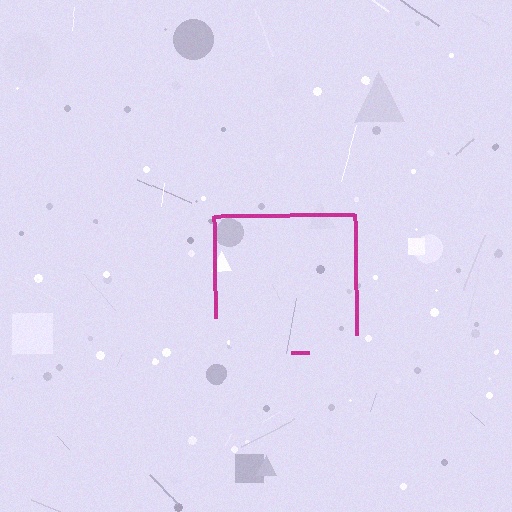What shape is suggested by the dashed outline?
The dashed outline suggests a square.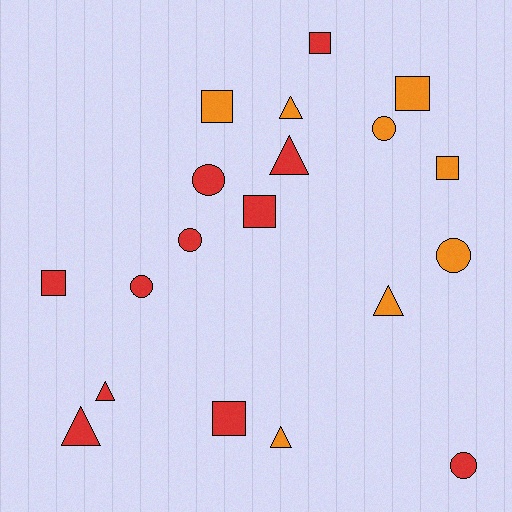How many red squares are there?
There are 4 red squares.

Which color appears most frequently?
Red, with 11 objects.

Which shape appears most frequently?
Square, with 7 objects.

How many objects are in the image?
There are 19 objects.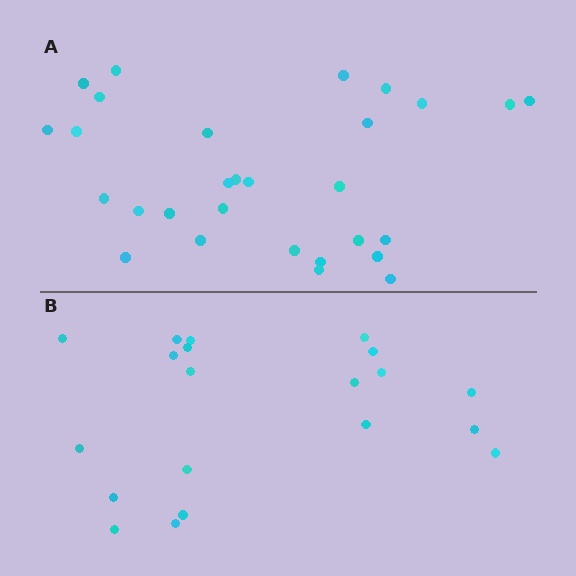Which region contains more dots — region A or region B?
Region A (the top region) has more dots.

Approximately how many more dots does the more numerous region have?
Region A has roughly 8 or so more dots than region B.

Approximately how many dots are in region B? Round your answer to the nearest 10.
About 20 dots.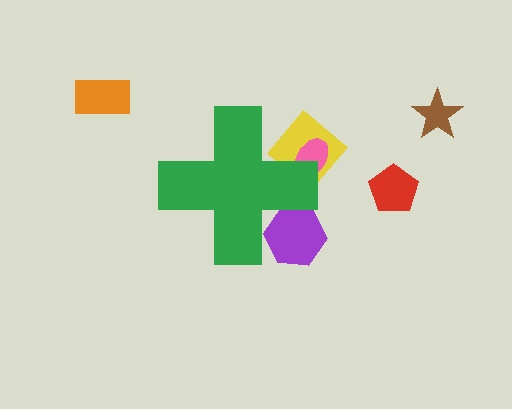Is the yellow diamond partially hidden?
Yes, the yellow diamond is partially hidden behind the green cross.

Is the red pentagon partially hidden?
No, the red pentagon is fully visible.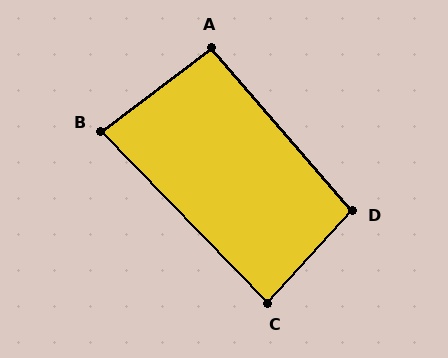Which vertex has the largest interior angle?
D, at approximately 97 degrees.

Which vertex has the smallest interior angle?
B, at approximately 83 degrees.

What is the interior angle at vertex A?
Approximately 94 degrees (approximately right).